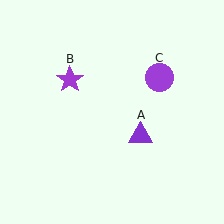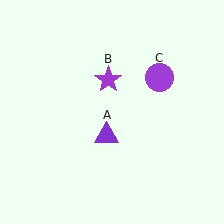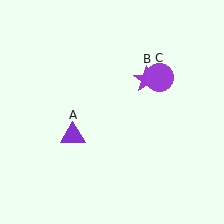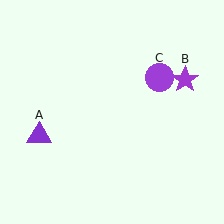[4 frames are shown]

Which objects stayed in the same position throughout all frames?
Purple circle (object C) remained stationary.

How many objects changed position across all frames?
2 objects changed position: purple triangle (object A), purple star (object B).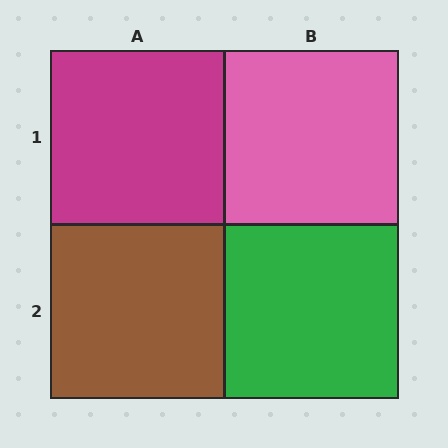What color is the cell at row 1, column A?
Magenta.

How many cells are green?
1 cell is green.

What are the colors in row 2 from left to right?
Brown, green.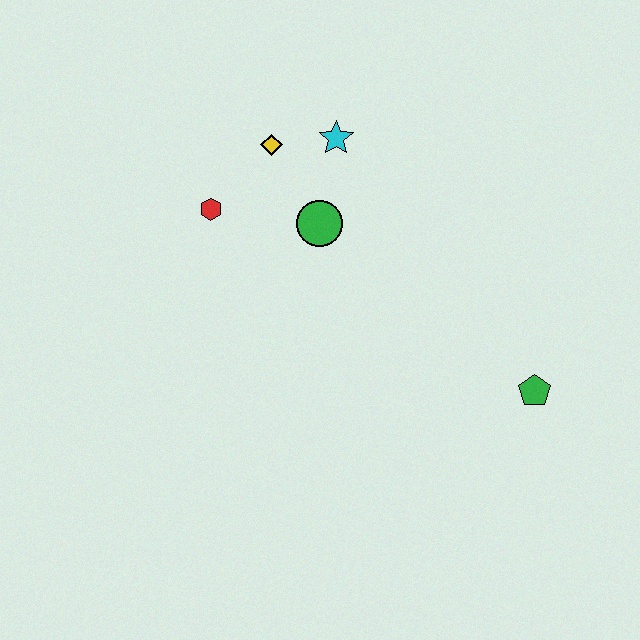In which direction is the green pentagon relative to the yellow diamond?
The green pentagon is to the right of the yellow diamond.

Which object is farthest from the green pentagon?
The red hexagon is farthest from the green pentagon.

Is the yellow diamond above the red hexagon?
Yes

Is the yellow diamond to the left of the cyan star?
Yes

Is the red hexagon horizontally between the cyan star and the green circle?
No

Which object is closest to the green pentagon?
The green circle is closest to the green pentagon.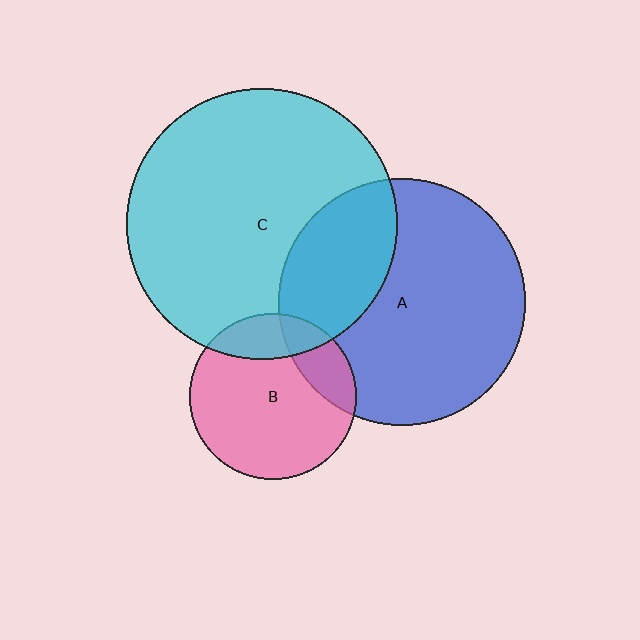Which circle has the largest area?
Circle C (cyan).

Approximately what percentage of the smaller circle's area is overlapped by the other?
Approximately 30%.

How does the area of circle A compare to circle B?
Approximately 2.2 times.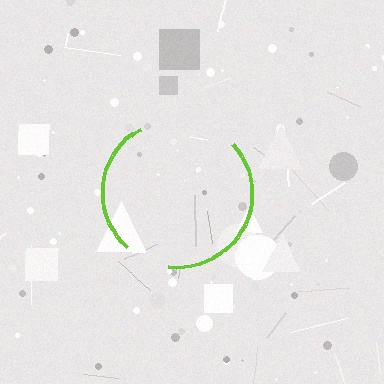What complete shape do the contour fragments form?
The contour fragments form a circle.